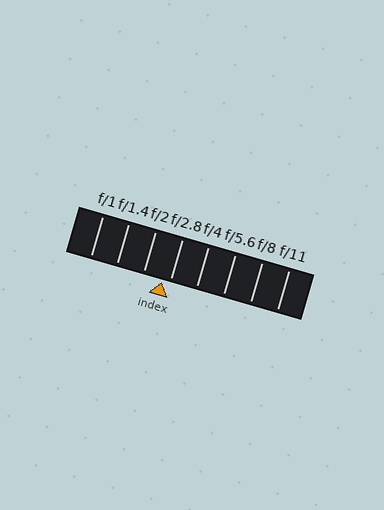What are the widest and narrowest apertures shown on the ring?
The widest aperture shown is f/1 and the narrowest is f/11.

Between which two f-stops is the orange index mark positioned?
The index mark is between f/2 and f/2.8.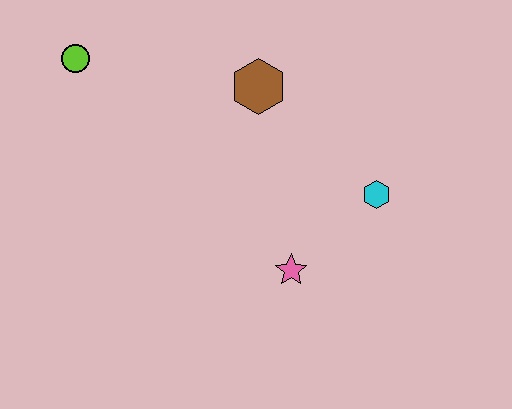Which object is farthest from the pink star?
The lime circle is farthest from the pink star.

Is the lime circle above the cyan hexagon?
Yes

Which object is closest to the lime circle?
The brown hexagon is closest to the lime circle.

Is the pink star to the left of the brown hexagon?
No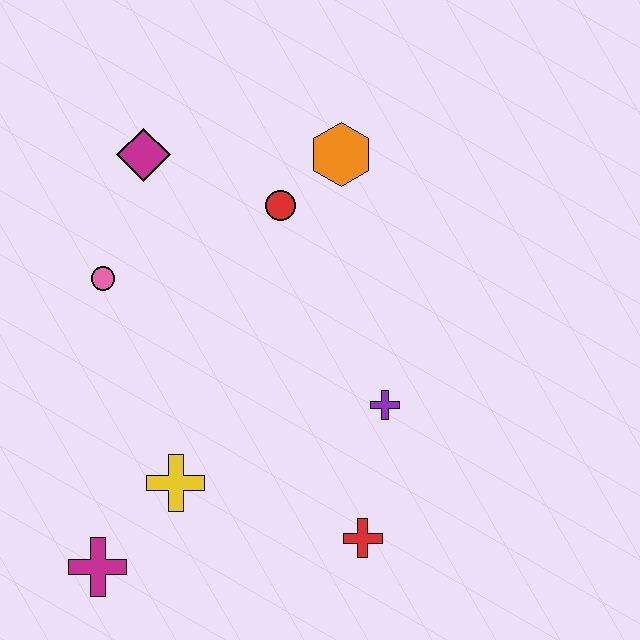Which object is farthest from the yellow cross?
The orange hexagon is farthest from the yellow cross.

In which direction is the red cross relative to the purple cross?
The red cross is below the purple cross.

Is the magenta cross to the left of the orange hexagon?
Yes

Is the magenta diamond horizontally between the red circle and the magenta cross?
Yes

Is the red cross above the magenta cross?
Yes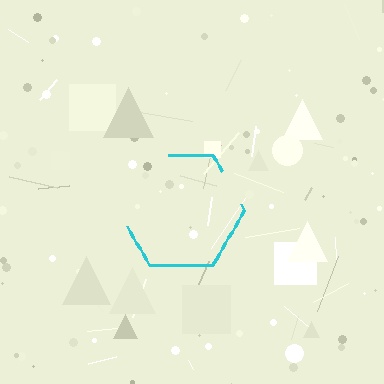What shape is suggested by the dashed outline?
The dashed outline suggests a hexagon.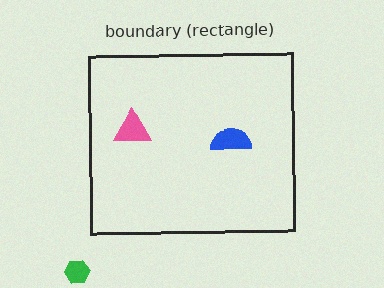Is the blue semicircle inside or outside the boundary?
Inside.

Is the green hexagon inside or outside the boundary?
Outside.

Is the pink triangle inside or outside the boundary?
Inside.